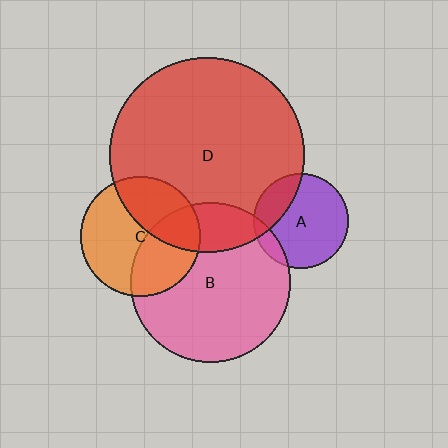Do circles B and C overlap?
Yes.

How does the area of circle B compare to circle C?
Approximately 1.8 times.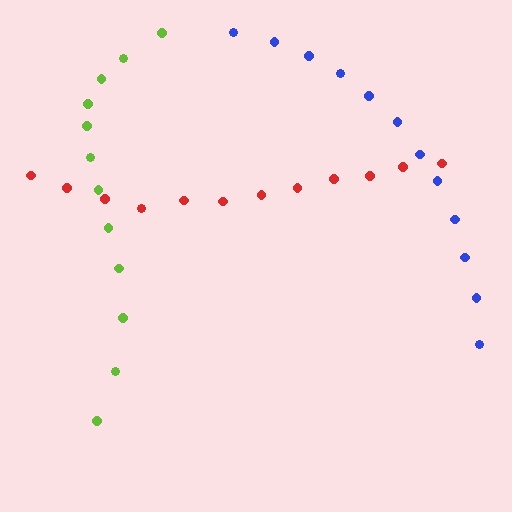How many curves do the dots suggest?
There are 3 distinct paths.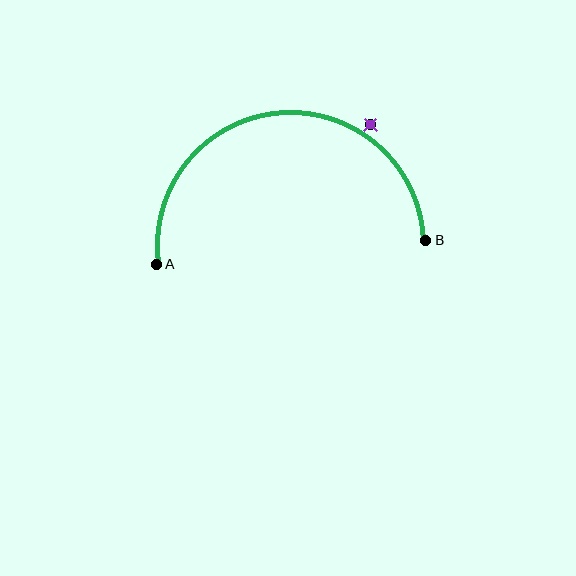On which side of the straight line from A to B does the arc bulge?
The arc bulges above the straight line connecting A and B.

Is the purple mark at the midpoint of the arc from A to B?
No — the purple mark does not lie on the arc at all. It sits slightly outside the curve.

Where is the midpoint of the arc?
The arc midpoint is the point on the curve farthest from the straight line joining A and B. It sits above that line.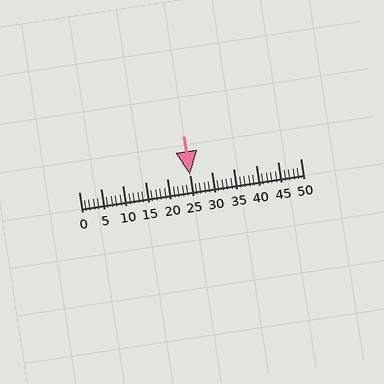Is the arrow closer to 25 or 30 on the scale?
The arrow is closer to 25.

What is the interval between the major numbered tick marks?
The major tick marks are spaced 5 units apart.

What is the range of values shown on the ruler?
The ruler shows values from 0 to 50.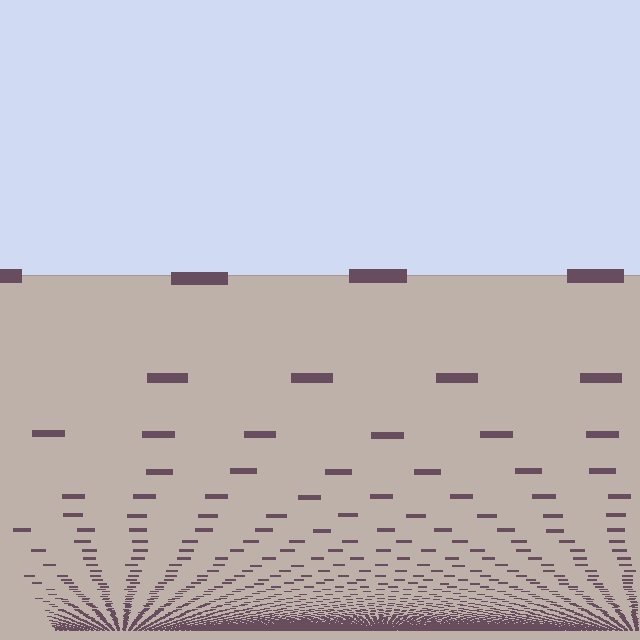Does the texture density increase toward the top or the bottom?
Density increases toward the bottom.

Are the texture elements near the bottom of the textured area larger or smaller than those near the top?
Smaller. The gradient is inverted — elements near the bottom are smaller and denser.